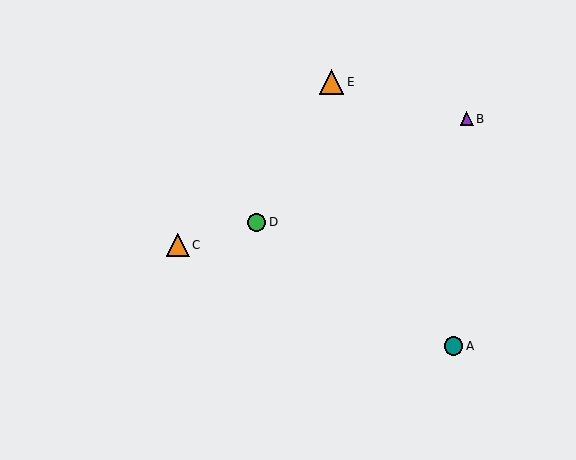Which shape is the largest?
The orange triangle (labeled E) is the largest.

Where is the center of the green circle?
The center of the green circle is at (256, 222).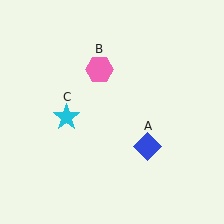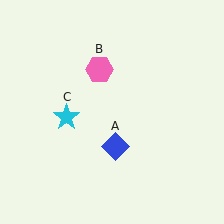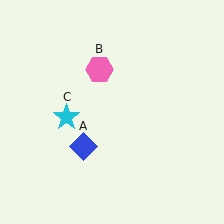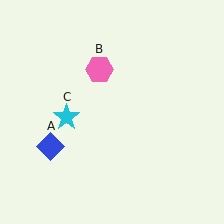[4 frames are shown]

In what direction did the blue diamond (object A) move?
The blue diamond (object A) moved left.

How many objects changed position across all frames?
1 object changed position: blue diamond (object A).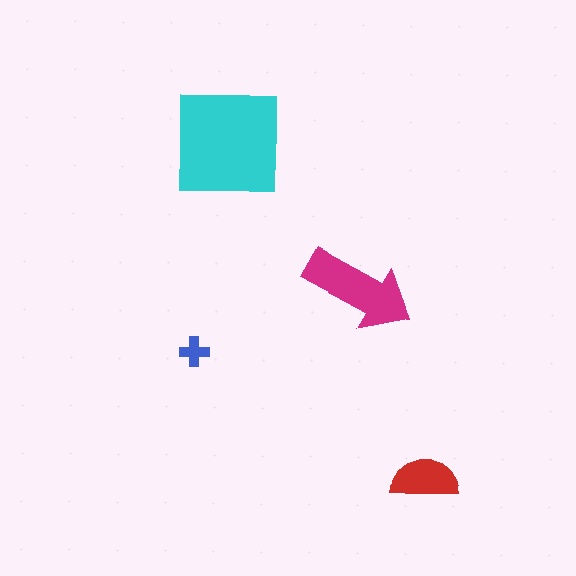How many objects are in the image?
There are 4 objects in the image.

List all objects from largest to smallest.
The cyan square, the magenta arrow, the red semicircle, the blue cross.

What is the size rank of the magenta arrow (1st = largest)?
2nd.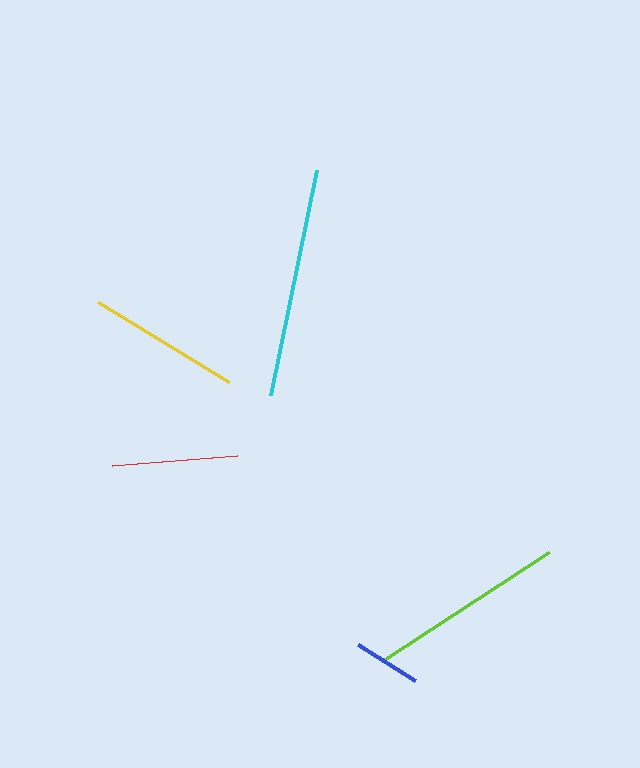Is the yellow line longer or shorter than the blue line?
The yellow line is longer than the blue line.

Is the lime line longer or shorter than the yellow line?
The lime line is longer than the yellow line.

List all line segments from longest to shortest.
From longest to shortest: cyan, lime, yellow, red, blue.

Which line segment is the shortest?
The blue line is the shortest at approximately 67 pixels.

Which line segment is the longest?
The cyan line is the longest at approximately 229 pixels.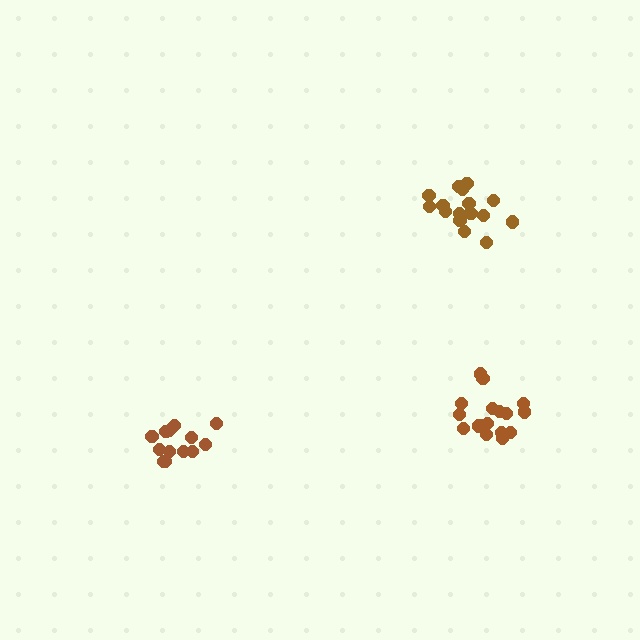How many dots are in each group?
Group 1: 17 dots, Group 2: 17 dots, Group 3: 14 dots (48 total).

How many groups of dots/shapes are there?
There are 3 groups.